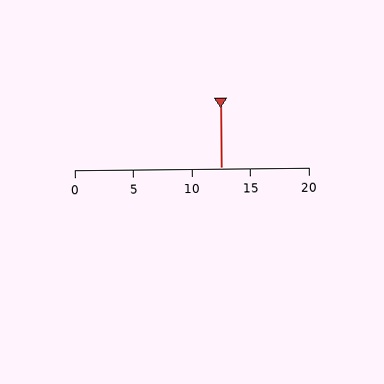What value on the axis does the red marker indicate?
The marker indicates approximately 12.5.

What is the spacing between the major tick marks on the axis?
The major ticks are spaced 5 apart.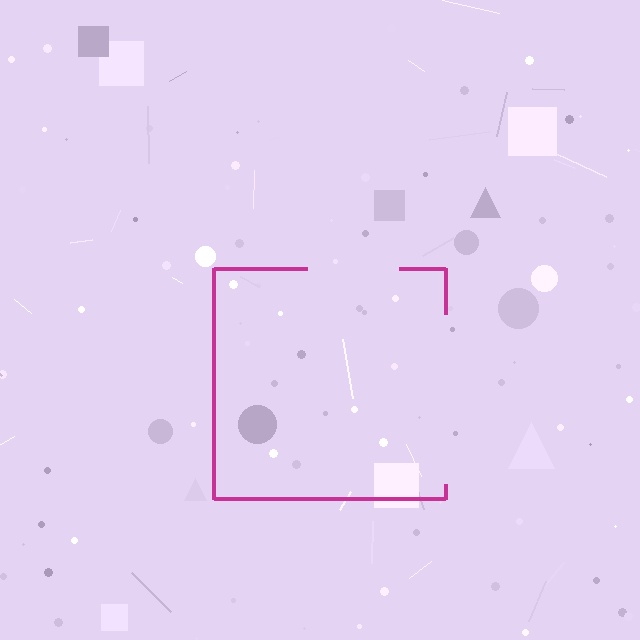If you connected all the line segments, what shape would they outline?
They would outline a square.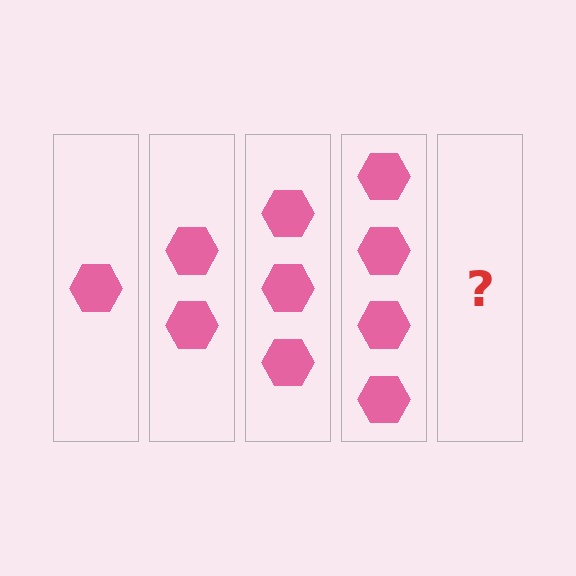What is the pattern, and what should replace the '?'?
The pattern is that each step adds one more hexagon. The '?' should be 5 hexagons.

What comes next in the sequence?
The next element should be 5 hexagons.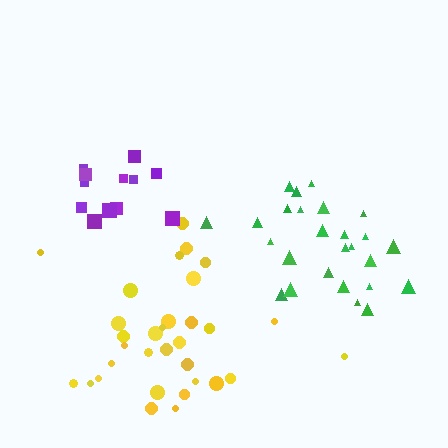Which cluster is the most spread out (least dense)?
Yellow.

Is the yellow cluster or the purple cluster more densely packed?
Purple.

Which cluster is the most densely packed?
Purple.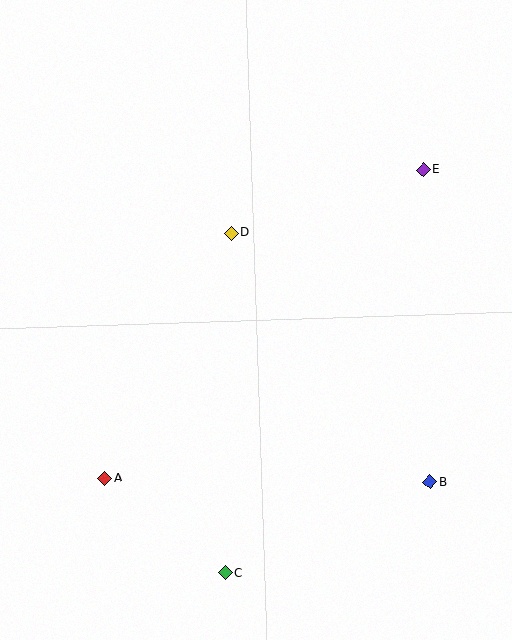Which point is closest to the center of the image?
Point D at (231, 233) is closest to the center.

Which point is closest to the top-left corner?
Point D is closest to the top-left corner.